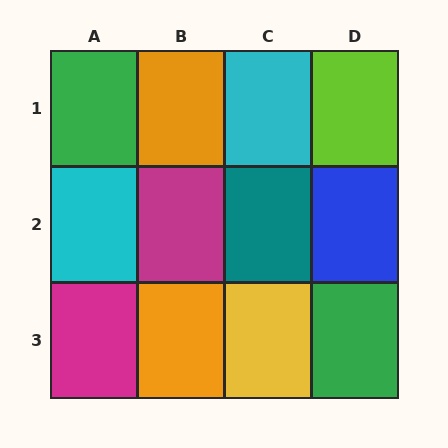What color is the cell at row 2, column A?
Cyan.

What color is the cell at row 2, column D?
Blue.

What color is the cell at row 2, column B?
Magenta.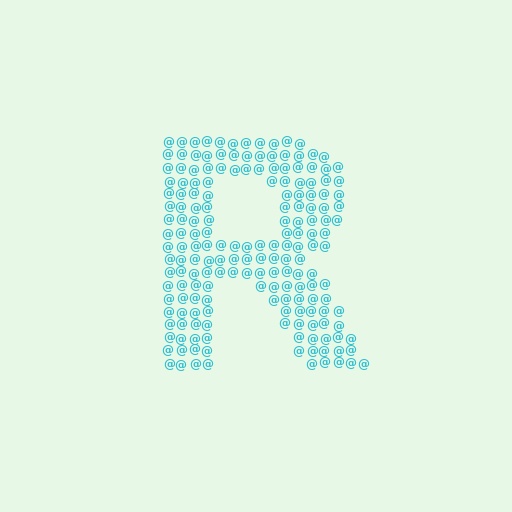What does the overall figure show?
The overall figure shows the letter R.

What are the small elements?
The small elements are at signs.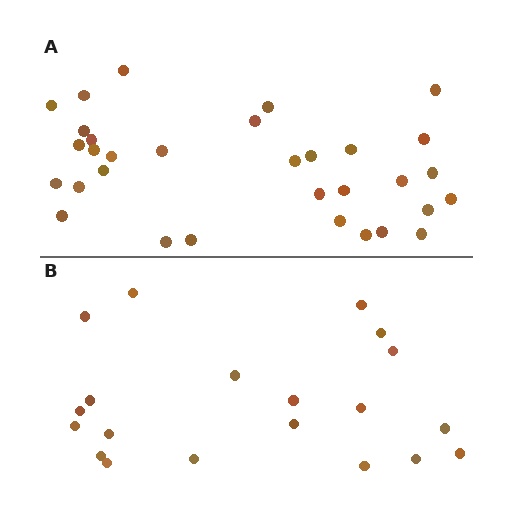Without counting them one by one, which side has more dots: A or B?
Region A (the top region) has more dots.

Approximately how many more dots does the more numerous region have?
Region A has roughly 12 or so more dots than region B.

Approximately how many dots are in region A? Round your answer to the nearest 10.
About 30 dots. (The exact count is 32, which rounds to 30.)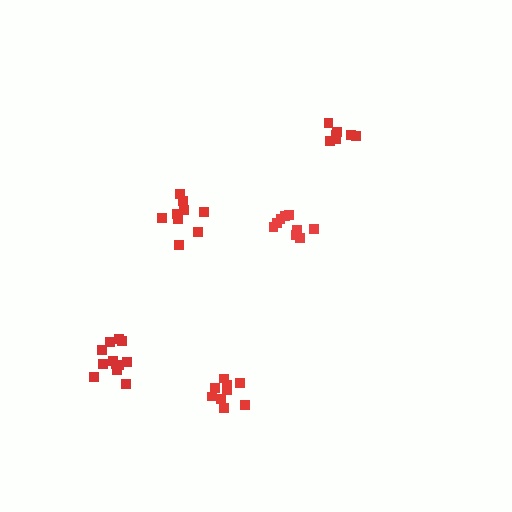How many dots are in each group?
Group 1: 9 dots, Group 2: 7 dots, Group 3: 9 dots, Group 4: 9 dots, Group 5: 13 dots (47 total).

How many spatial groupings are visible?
There are 5 spatial groupings.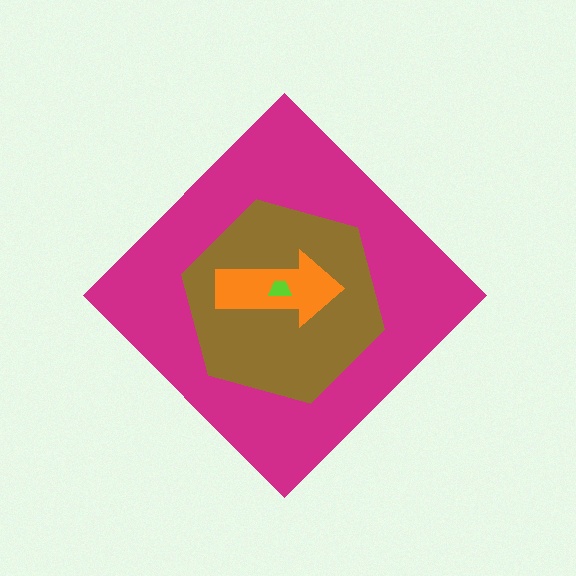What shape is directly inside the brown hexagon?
The orange arrow.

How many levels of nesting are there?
4.